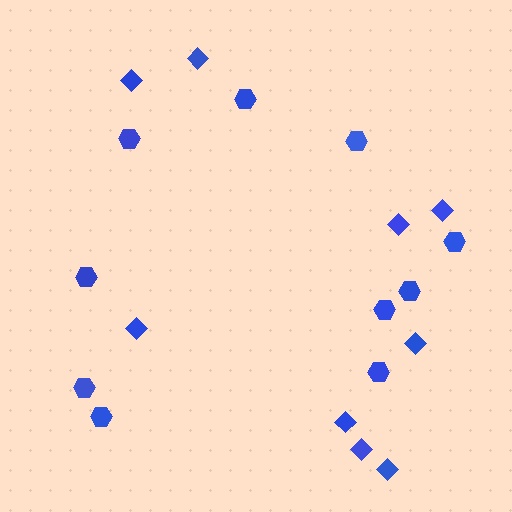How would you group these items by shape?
There are 2 groups: one group of hexagons (10) and one group of diamonds (9).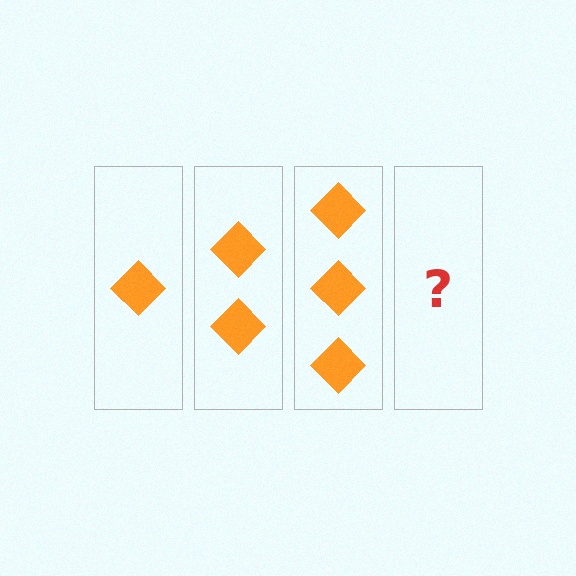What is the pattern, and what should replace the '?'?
The pattern is that each step adds one more diamond. The '?' should be 4 diamonds.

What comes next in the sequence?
The next element should be 4 diamonds.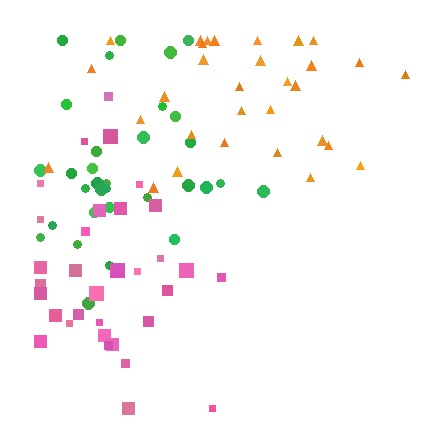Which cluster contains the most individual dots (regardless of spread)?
Pink (33).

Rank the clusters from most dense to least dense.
green, orange, pink.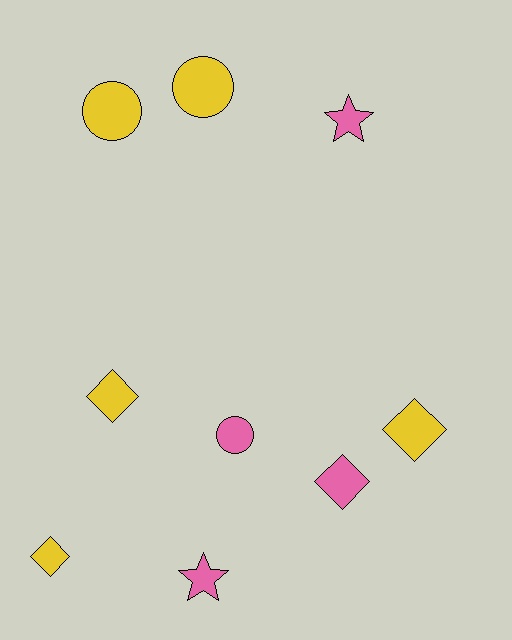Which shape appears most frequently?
Diamond, with 4 objects.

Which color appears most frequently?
Yellow, with 5 objects.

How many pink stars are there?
There are 2 pink stars.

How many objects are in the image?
There are 9 objects.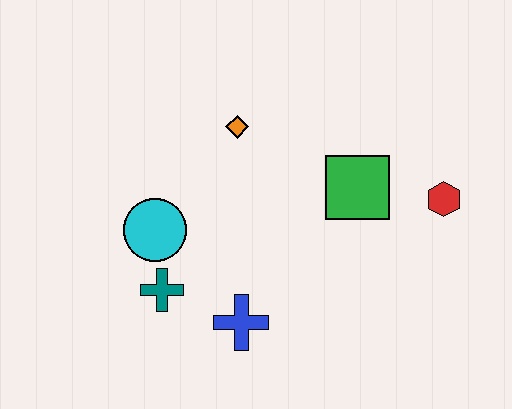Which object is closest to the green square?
The red hexagon is closest to the green square.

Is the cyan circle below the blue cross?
No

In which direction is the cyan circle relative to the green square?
The cyan circle is to the left of the green square.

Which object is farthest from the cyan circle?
The red hexagon is farthest from the cyan circle.